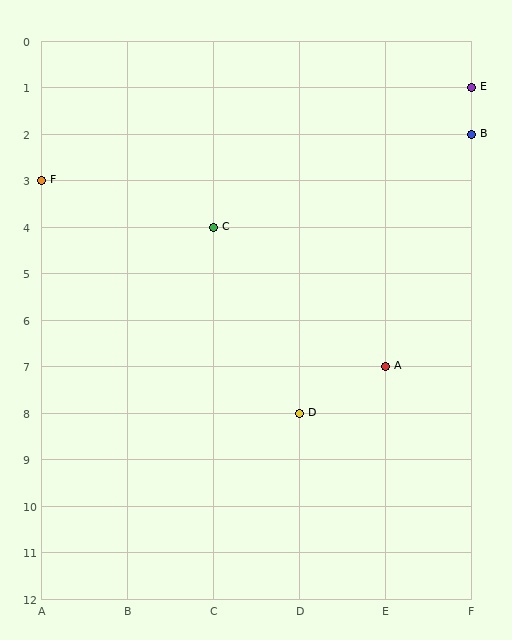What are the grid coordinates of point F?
Point F is at grid coordinates (A, 3).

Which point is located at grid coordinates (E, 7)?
Point A is at (E, 7).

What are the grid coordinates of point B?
Point B is at grid coordinates (F, 2).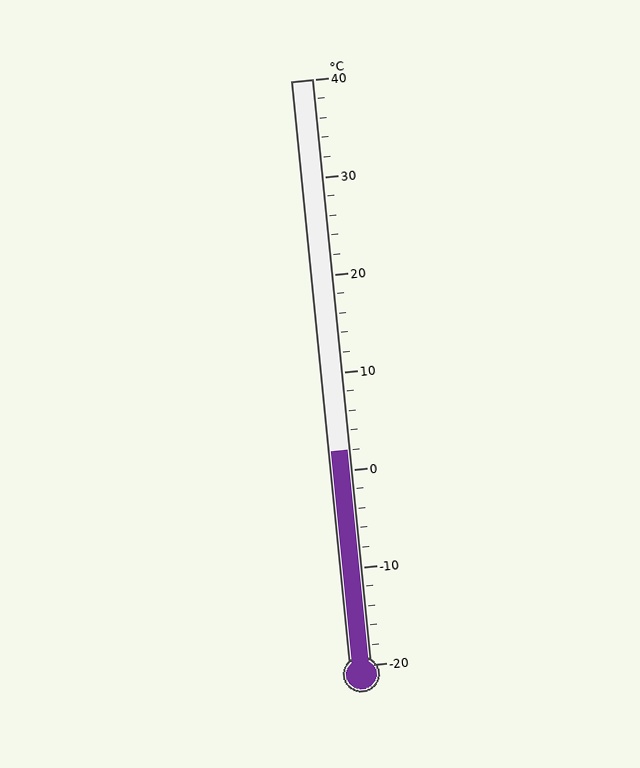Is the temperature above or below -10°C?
The temperature is above -10°C.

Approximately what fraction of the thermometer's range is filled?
The thermometer is filled to approximately 35% of its range.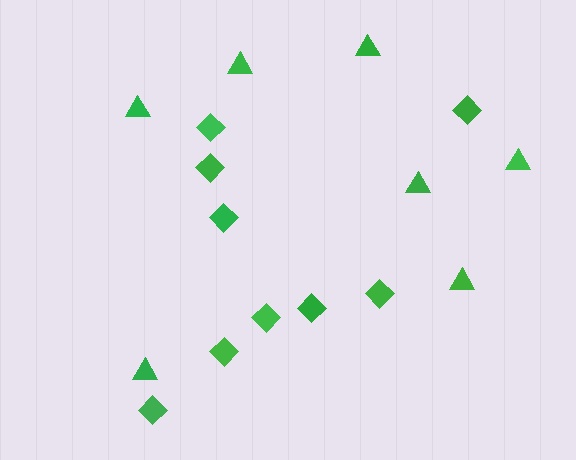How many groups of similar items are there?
There are 2 groups: one group of diamonds (9) and one group of triangles (7).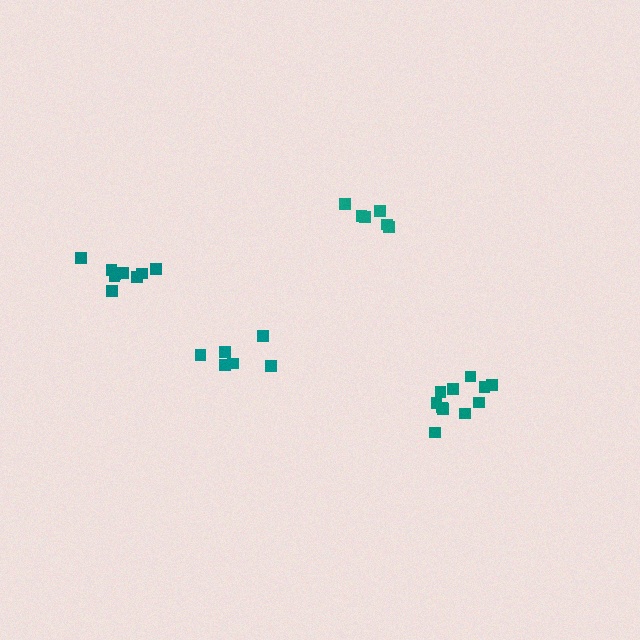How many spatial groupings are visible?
There are 4 spatial groupings.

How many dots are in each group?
Group 1: 11 dots, Group 2: 6 dots, Group 3: 6 dots, Group 4: 9 dots (32 total).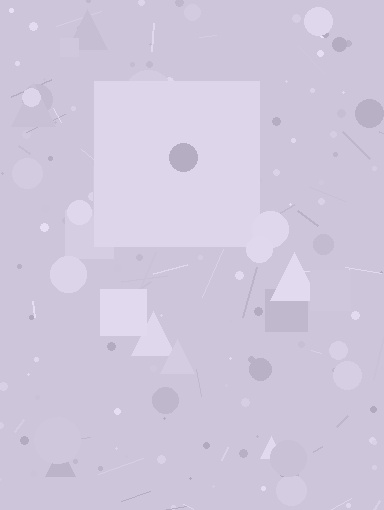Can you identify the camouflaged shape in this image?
The camouflaged shape is a square.